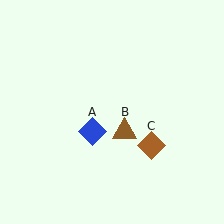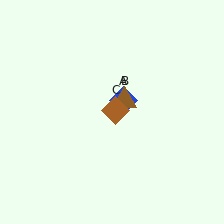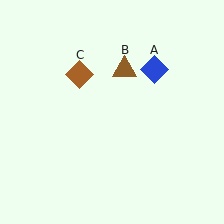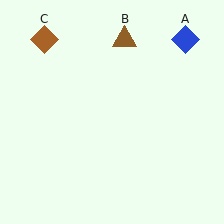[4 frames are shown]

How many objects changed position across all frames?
3 objects changed position: blue diamond (object A), brown triangle (object B), brown diamond (object C).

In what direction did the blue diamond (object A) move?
The blue diamond (object A) moved up and to the right.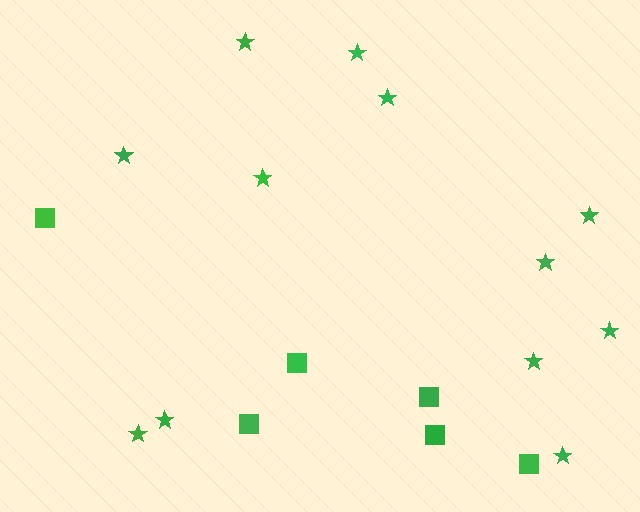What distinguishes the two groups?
There are 2 groups: one group of stars (12) and one group of squares (6).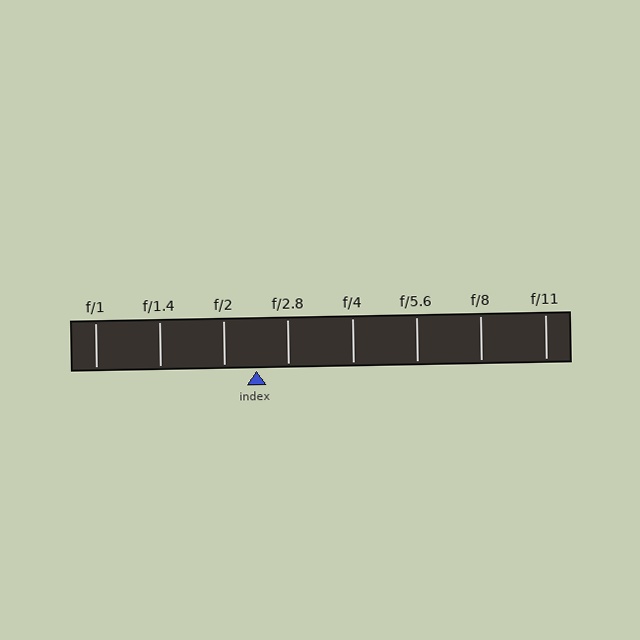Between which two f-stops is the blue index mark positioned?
The index mark is between f/2 and f/2.8.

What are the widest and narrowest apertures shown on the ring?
The widest aperture shown is f/1 and the narrowest is f/11.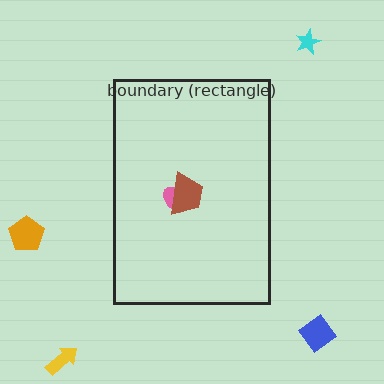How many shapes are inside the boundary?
2 inside, 4 outside.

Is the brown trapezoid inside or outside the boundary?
Inside.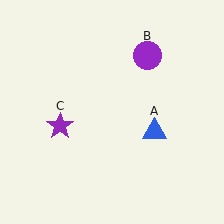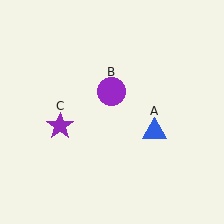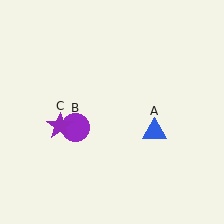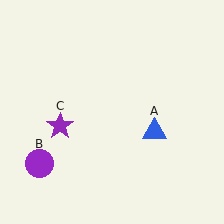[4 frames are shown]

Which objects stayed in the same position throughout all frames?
Blue triangle (object A) and purple star (object C) remained stationary.